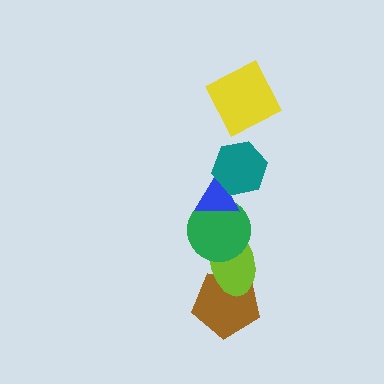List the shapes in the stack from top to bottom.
From top to bottom: the yellow square, the teal hexagon, the blue triangle, the green circle, the lime ellipse, the brown pentagon.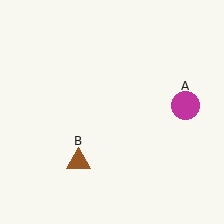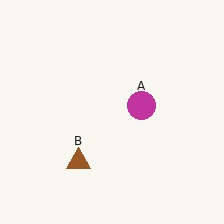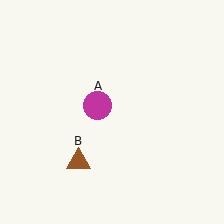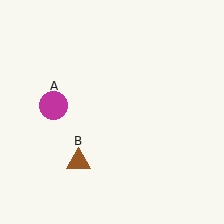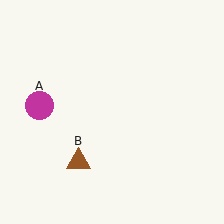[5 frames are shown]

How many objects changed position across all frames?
1 object changed position: magenta circle (object A).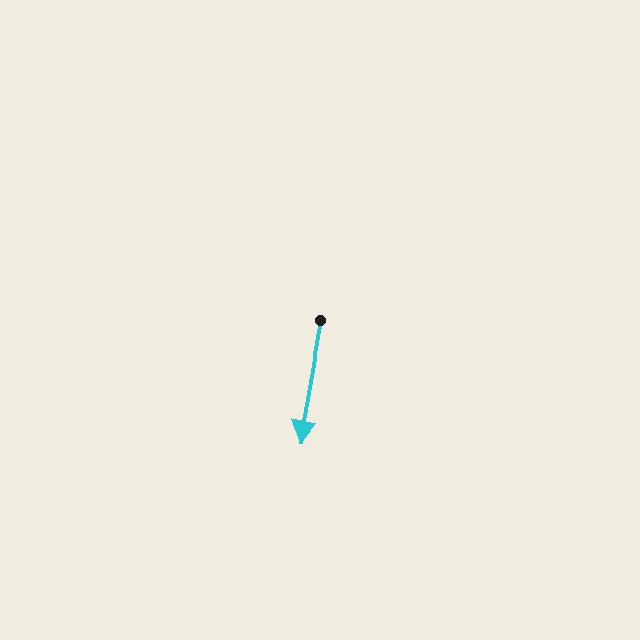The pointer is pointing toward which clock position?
Roughly 6 o'clock.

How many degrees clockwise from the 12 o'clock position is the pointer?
Approximately 190 degrees.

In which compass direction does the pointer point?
South.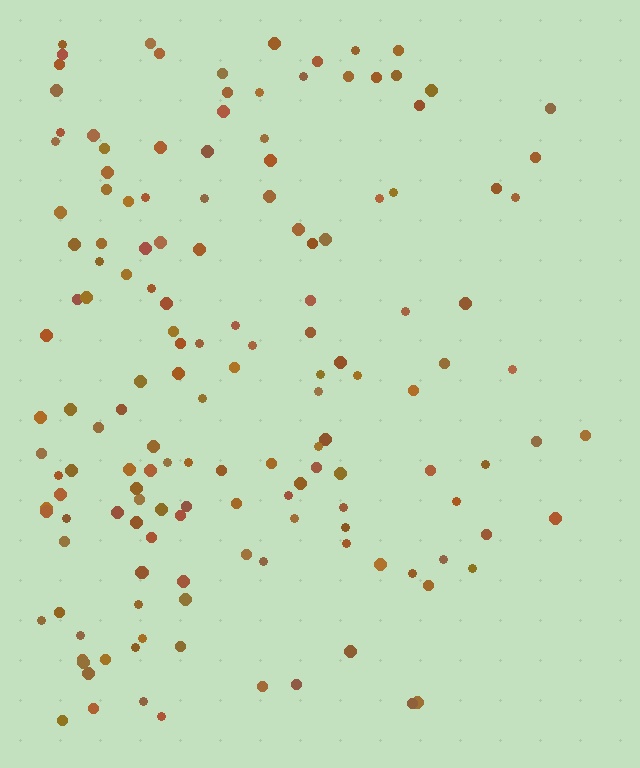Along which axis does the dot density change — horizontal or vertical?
Horizontal.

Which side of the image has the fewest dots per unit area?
The right.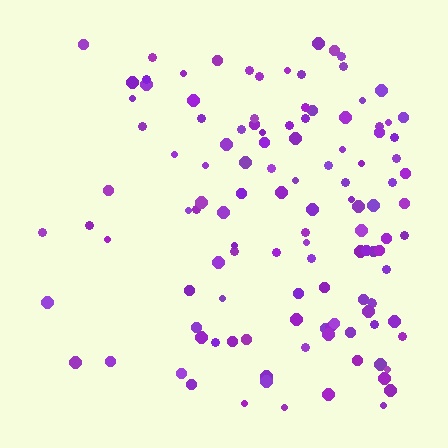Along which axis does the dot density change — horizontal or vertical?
Horizontal.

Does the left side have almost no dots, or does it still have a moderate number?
Still a moderate number, just noticeably fewer than the right.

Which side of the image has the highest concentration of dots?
The right.